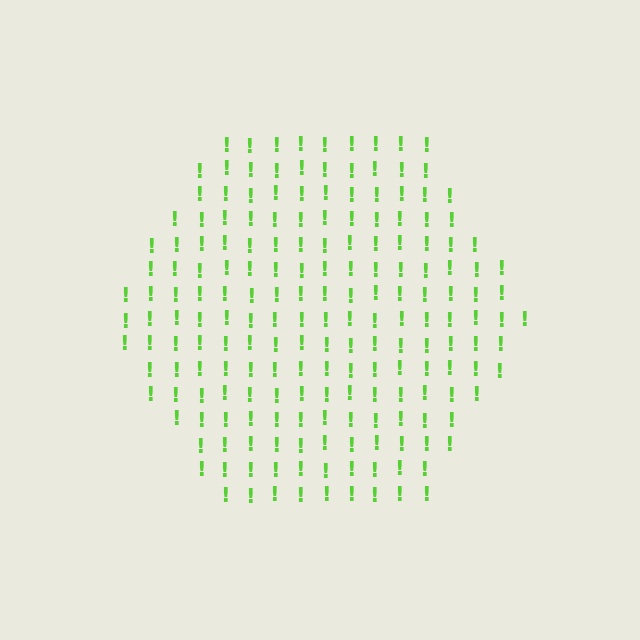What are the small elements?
The small elements are exclamation marks.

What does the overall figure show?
The overall figure shows a hexagon.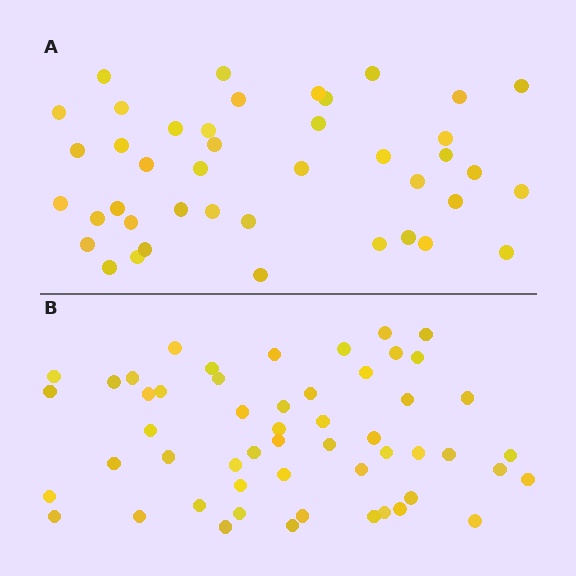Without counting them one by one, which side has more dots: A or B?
Region B (the bottom region) has more dots.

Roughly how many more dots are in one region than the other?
Region B has roughly 12 or so more dots than region A.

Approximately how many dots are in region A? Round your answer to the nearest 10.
About 40 dots. (The exact count is 42, which rounds to 40.)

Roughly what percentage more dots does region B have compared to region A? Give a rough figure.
About 25% more.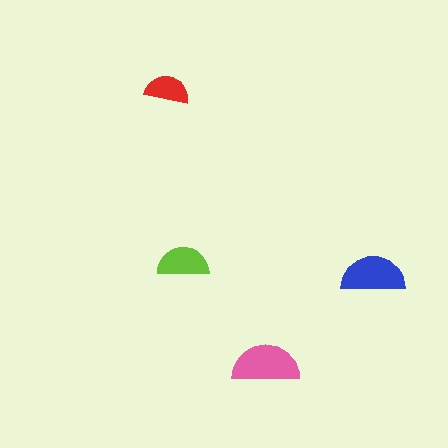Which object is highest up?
The red semicircle is topmost.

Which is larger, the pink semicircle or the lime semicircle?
The pink one.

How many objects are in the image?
There are 4 objects in the image.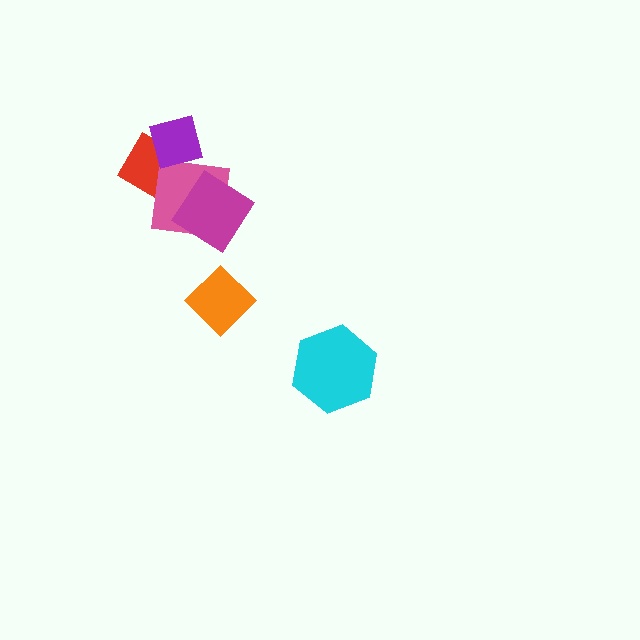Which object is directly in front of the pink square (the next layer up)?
The magenta diamond is directly in front of the pink square.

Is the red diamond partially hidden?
Yes, it is partially covered by another shape.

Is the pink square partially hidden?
Yes, it is partially covered by another shape.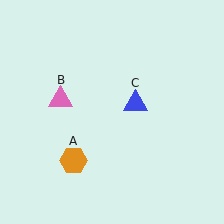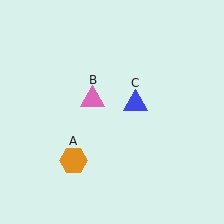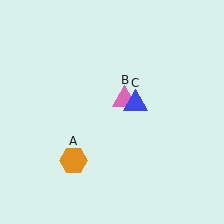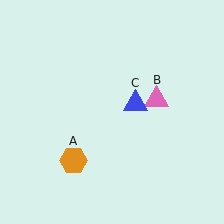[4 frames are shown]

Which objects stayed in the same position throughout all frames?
Orange hexagon (object A) and blue triangle (object C) remained stationary.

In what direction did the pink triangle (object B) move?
The pink triangle (object B) moved right.